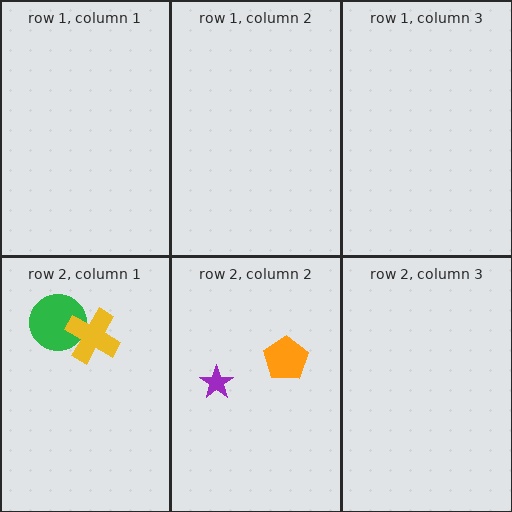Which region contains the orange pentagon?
The row 2, column 2 region.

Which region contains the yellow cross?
The row 2, column 1 region.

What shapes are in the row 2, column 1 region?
The green circle, the yellow cross.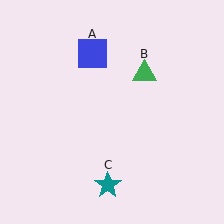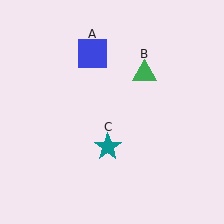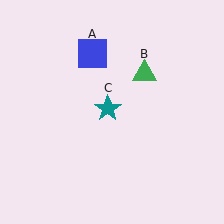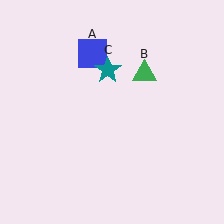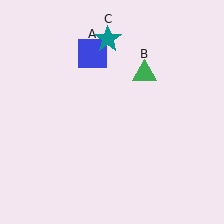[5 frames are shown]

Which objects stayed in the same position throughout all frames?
Blue square (object A) and green triangle (object B) remained stationary.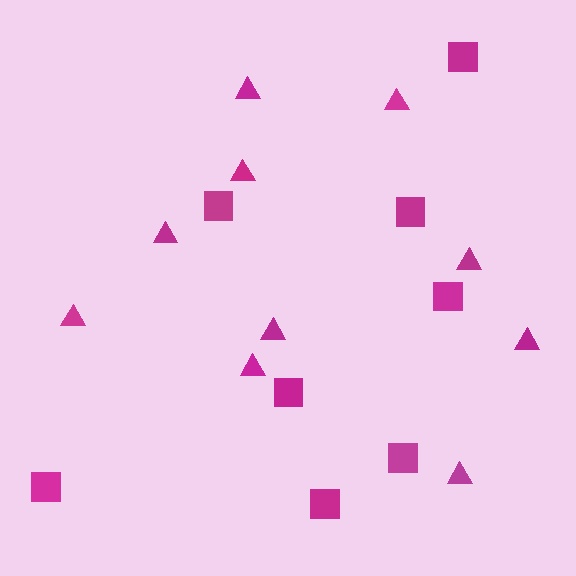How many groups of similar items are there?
There are 2 groups: one group of squares (8) and one group of triangles (10).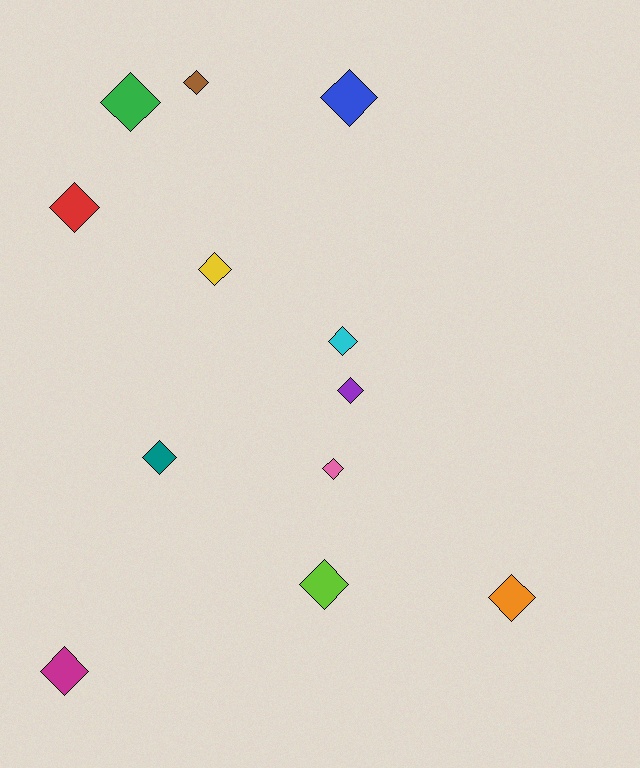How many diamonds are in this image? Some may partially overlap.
There are 12 diamonds.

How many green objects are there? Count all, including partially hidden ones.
There is 1 green object.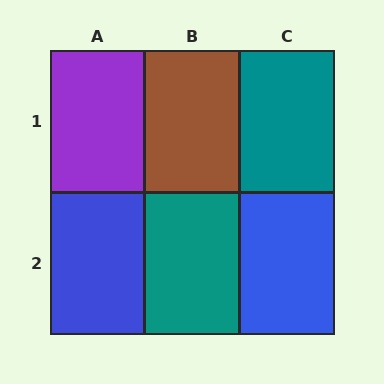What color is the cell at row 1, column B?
Brown.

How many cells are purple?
1 cell is purple.